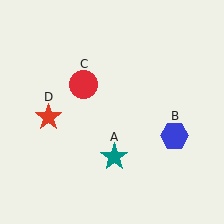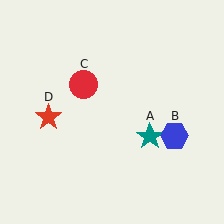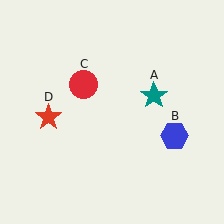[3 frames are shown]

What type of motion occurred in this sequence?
The teal star (object A) rotated counterclockwise around the center of the scene.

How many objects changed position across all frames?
1 object changed position: teal star (object A).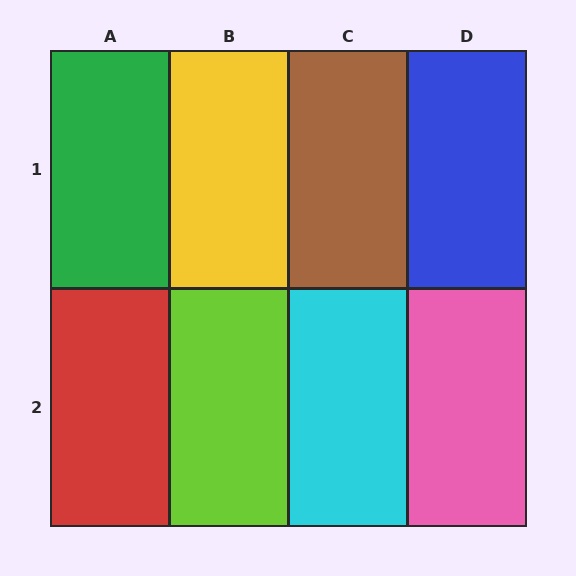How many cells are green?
1 cell is green.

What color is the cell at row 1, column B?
Yellow.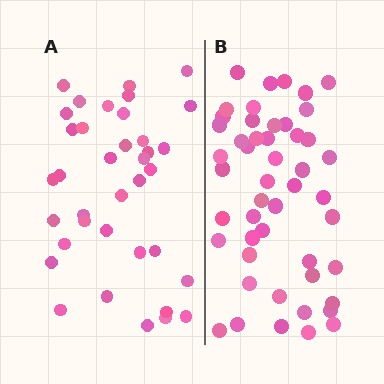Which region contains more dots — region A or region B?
Region B (the right region) has more dots.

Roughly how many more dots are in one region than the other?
Region B has roughly 12 or so more dots than region A.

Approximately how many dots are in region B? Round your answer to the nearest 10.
About 50 dots. (The exact count is 49, which rounds to 50.)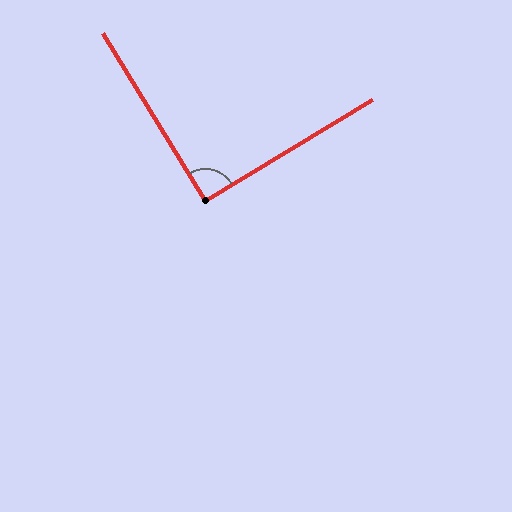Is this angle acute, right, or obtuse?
It is approximately a right angle.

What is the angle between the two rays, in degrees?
Approximately 90 degrees.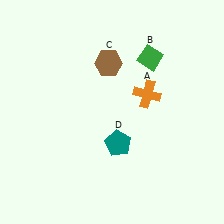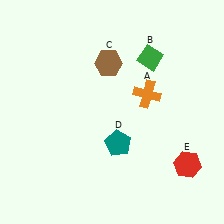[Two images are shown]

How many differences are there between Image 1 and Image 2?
There is 1 difference between the two images.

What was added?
A red hexagon (E) was added in Image 2.